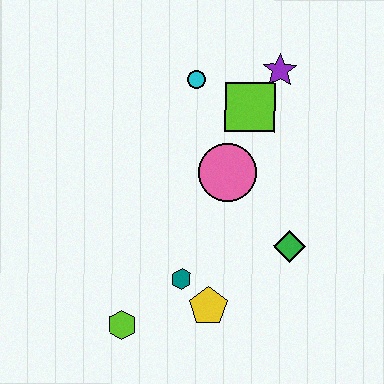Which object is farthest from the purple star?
The lime hexagon is farthest from the purple star.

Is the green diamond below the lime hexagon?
No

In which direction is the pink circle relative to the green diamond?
The pink circle is above the green diamond.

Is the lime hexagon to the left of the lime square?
Yes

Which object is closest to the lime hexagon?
The teal hexagon is closest to the lime hexagon.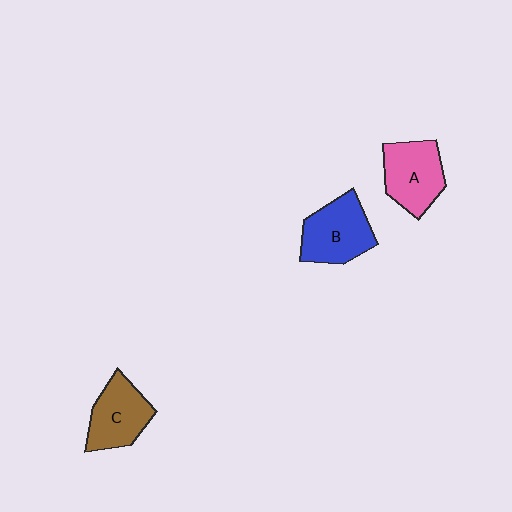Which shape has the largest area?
Shape B (blue).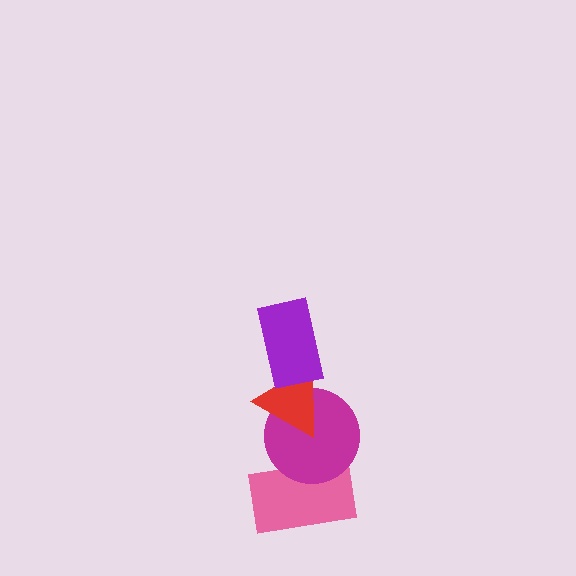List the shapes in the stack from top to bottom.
From top to bottom: the purple rectangle, the red triangle, the magenta circle, the pink rectangle.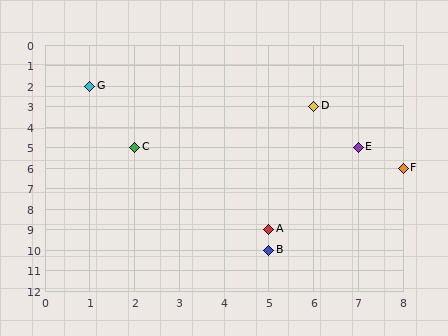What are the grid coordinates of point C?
Point C is at grid coordinates (2, 5).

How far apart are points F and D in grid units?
Points F and D are 2 columns and 3 rows apart (about 3.6 grid units diagonally).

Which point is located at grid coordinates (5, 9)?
Point A is at (5, 9).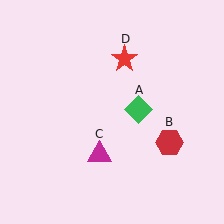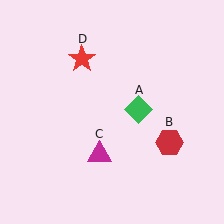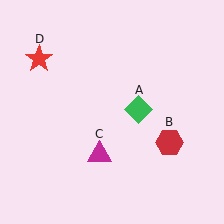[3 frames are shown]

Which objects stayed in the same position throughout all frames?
Green diamond (object A) and red hexagon (object B) and magenta triangle (object C) remained stationary.